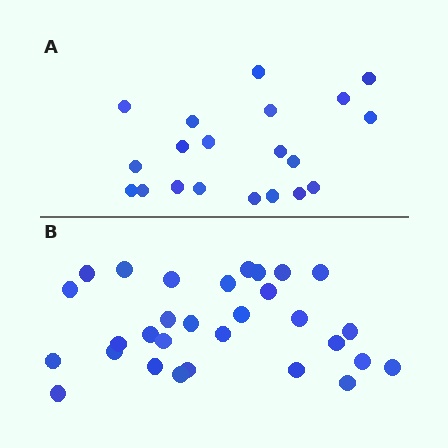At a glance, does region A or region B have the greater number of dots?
Region B (the bottom region) has more dots.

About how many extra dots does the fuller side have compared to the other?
Region B has roughly 10 or so more dots than region A.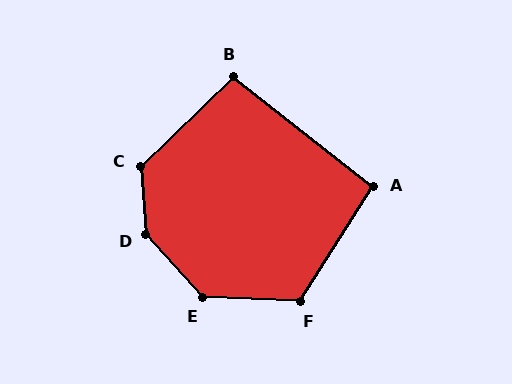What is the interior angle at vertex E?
Approximately 134 degrees (obtuse).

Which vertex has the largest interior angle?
D, at approximately 142 degrees.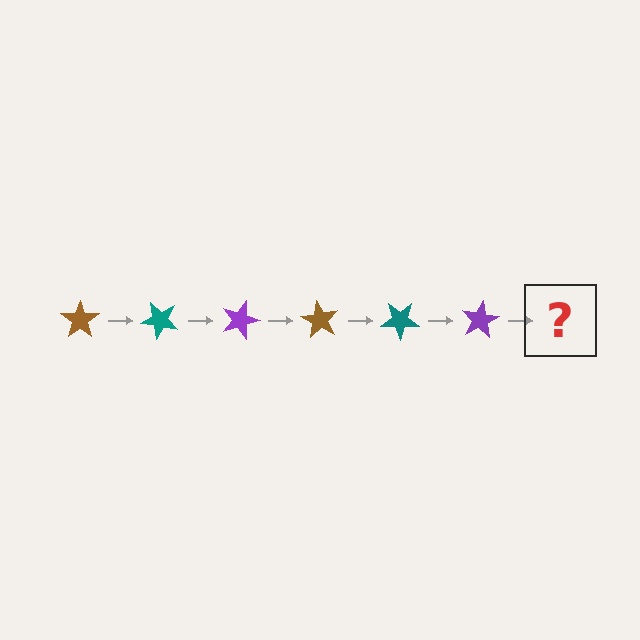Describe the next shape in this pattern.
It should be a brown star, rotated 270 degrees from the start.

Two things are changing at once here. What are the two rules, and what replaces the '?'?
The two rules are that it rotates 45 degrees each step and the color cycles through brown, teal, and purple. The '?' should be a brown star, rotated 270 degrees from the start.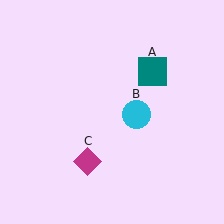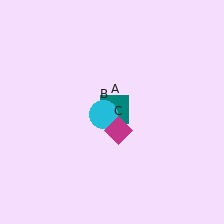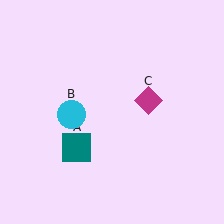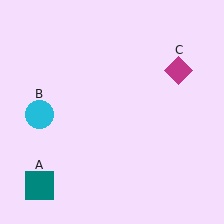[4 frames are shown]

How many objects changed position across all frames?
3 objects changed position: teal square (object A), cyan circle (object B), magenta diamond (object C).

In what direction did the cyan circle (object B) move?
The cyan circle (object B) moved left.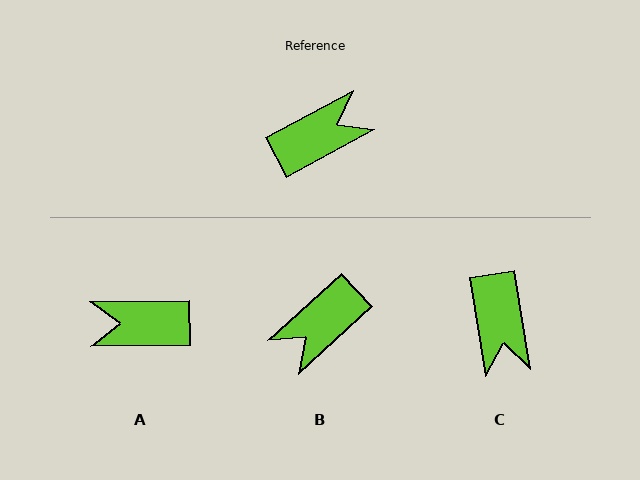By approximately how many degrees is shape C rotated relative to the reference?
Approximately 109 degrees clockwise.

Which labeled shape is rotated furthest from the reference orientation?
B, about 166 degrees away.